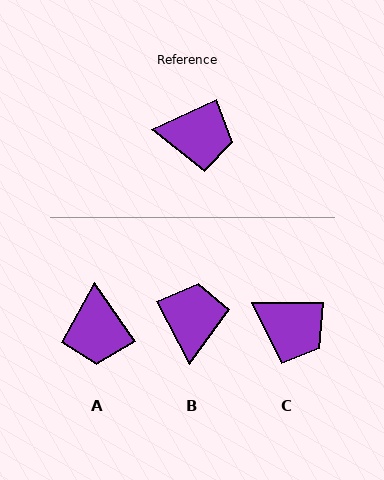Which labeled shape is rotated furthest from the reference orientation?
B, about 93 degrees away.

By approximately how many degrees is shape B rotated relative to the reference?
Approximately 93 degrees counter-clockwise.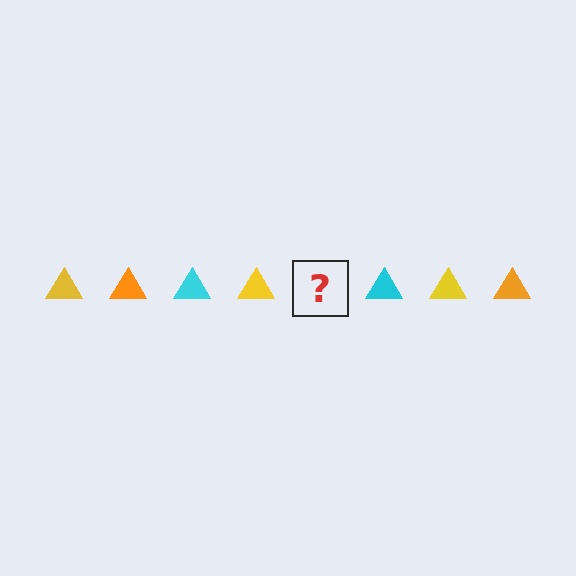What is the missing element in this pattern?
The missing element is an orange triangle.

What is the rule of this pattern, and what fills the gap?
The rule is that the pattern cycles through yellow, orange, cyan triangles. The gap should be filled with an orange triangle.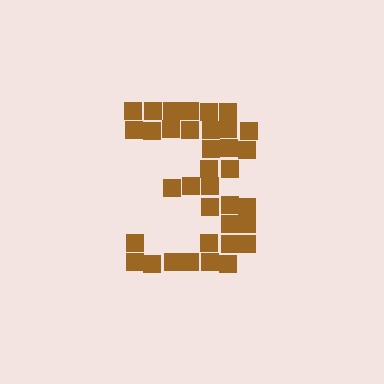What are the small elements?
The small elements are squares.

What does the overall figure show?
The overall figure shows the digit 3.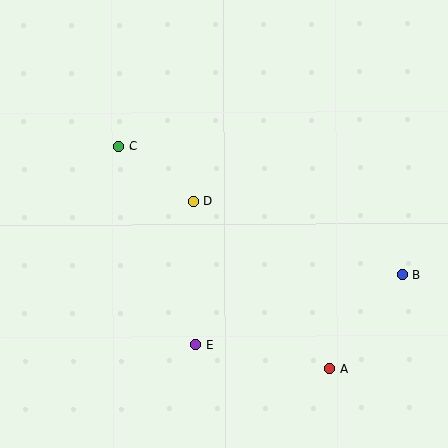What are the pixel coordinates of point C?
Point C is at (118, 147).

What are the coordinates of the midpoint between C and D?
The midpoint between C and D is at (156, 174).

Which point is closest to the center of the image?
Point D at (193, 201) is closest to the center.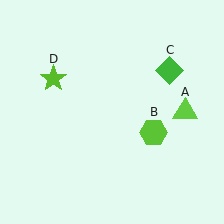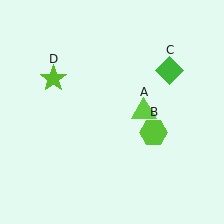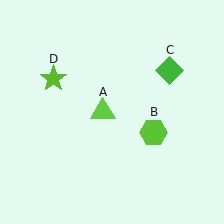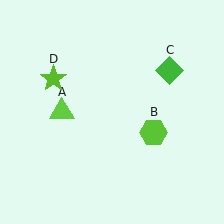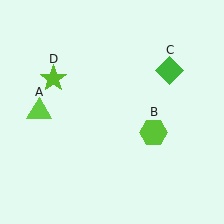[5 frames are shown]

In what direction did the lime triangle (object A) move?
The lime triangle (object A) moved left.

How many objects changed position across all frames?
1 object changed position: lime triangle (object A).